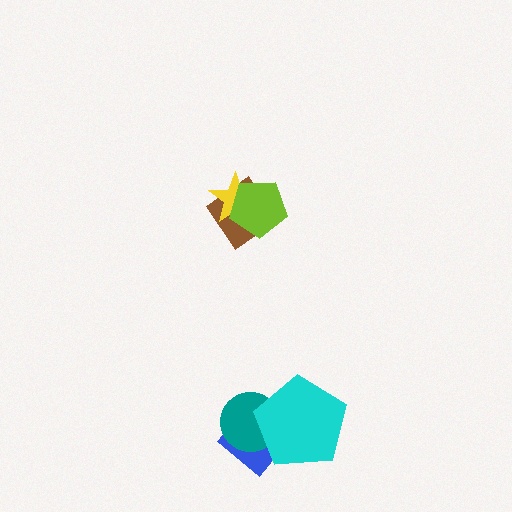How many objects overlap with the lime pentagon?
2 objects overlap with the lime pentagon.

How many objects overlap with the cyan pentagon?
2 objects overlap with the cyan pentagon.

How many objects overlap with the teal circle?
2 objects overlap with the teal circle.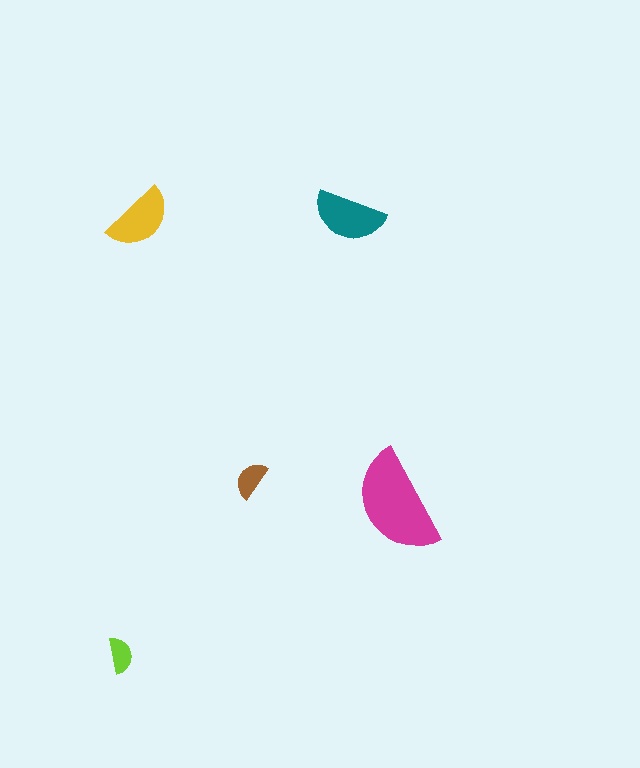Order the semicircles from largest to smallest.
the magenta one, the teal one, the yellow one, the brown one, the lime one.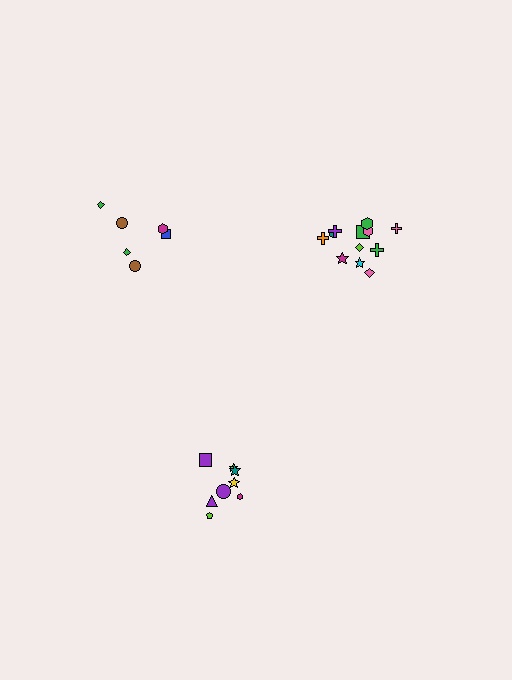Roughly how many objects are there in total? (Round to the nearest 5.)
Roughly 25 objects in total.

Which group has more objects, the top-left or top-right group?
The top-right group.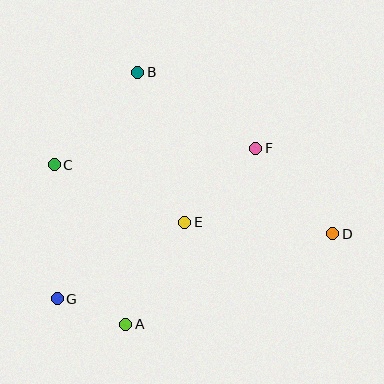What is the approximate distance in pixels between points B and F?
The distance between B and F is approximately 140 pixels.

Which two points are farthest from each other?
Points C and D are farthest from each other.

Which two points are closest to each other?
Points A and G are closest to each other.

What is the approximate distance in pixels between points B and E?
The distance between B and E is approximately 157 pixels.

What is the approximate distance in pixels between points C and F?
The distance between C and F is approximately 202 pixels.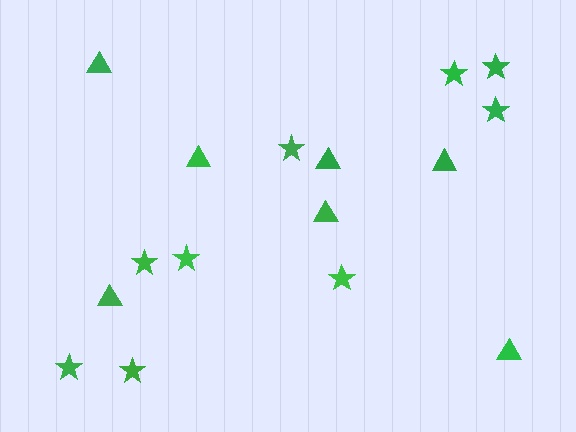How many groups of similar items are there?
There are 2 groups: one group of stars (9) and one group of triangles (7).